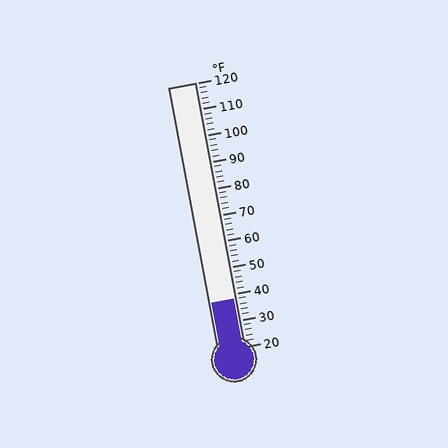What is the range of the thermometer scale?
The thermometer scale ranges from 20°F to 120°F.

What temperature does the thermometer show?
The thermometer shows approximately 38°F.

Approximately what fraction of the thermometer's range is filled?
The thermometer is filled to approximately 20% of its range.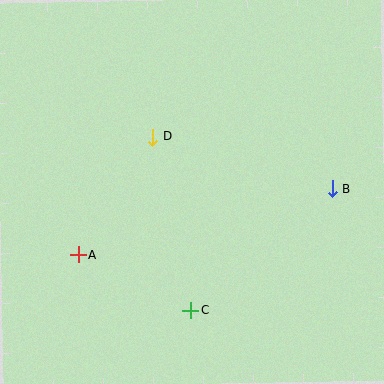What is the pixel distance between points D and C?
The distance between D and C is 177 pixels.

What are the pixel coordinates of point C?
Point C is at (191, 310).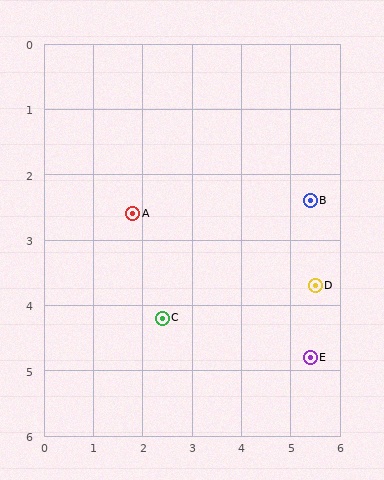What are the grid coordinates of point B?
Point B is at approximately (5.4, 2.4).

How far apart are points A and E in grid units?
Points A and E are about 4.2 grid units apart.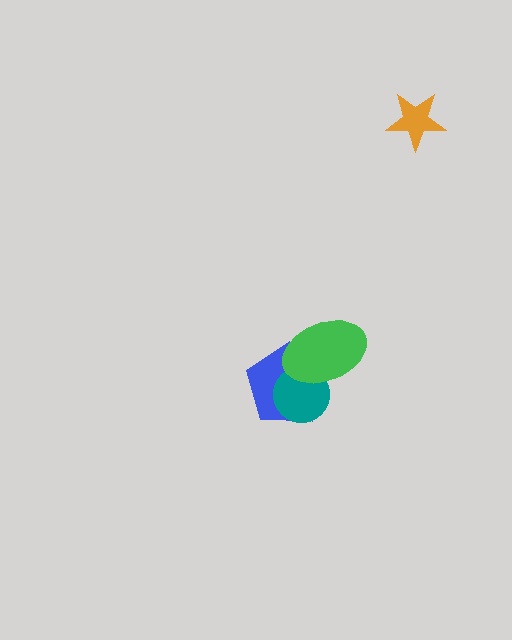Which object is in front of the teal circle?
The green ellipse is in front of the teal circle.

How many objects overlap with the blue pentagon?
2 objects overlap with the blue pentagon.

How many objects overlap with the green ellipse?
2 objects overlap with the green ellipse.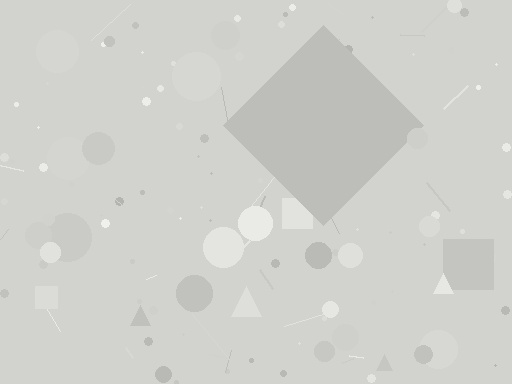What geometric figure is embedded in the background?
A diamond is embedded in the background.